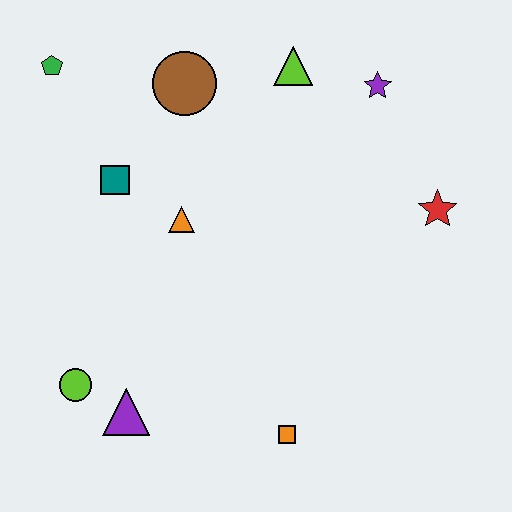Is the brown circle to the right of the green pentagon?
Yes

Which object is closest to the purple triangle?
The lime circle is closest to the purple triangle.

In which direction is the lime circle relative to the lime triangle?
The lime circle is below the lime triangle.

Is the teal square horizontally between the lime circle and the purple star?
Yes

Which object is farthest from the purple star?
The lime circle is farthest from the purple star.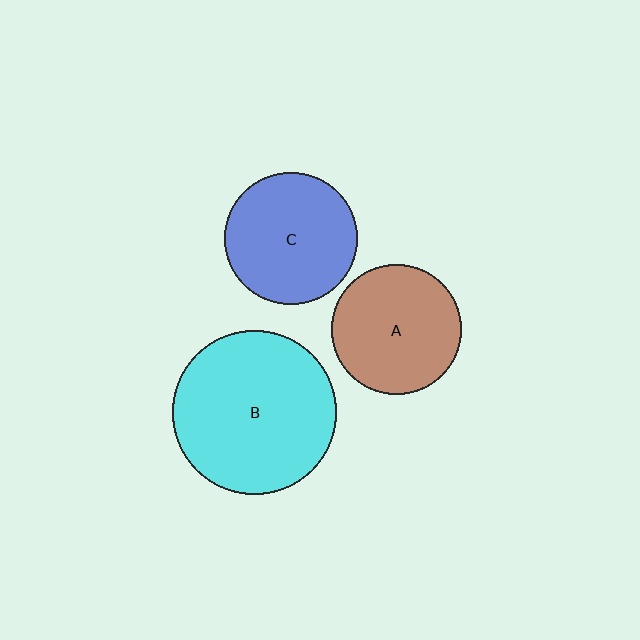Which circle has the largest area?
Circle B (cyan).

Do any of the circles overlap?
No, none of the circles overlap.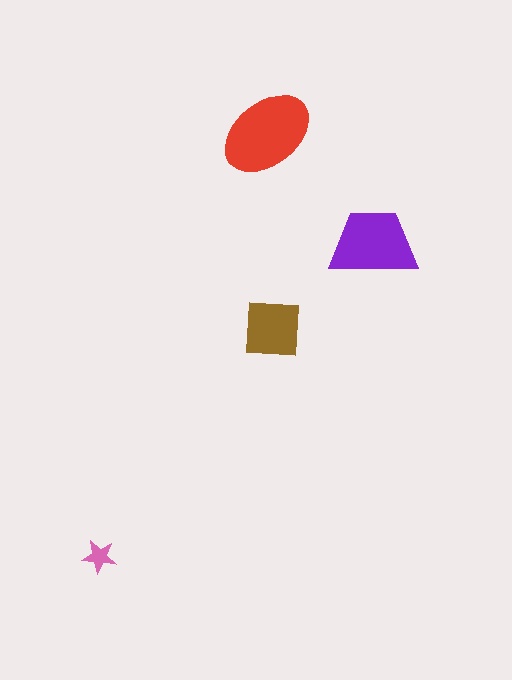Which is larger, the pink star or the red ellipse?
The red ellipse.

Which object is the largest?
The red ellipse.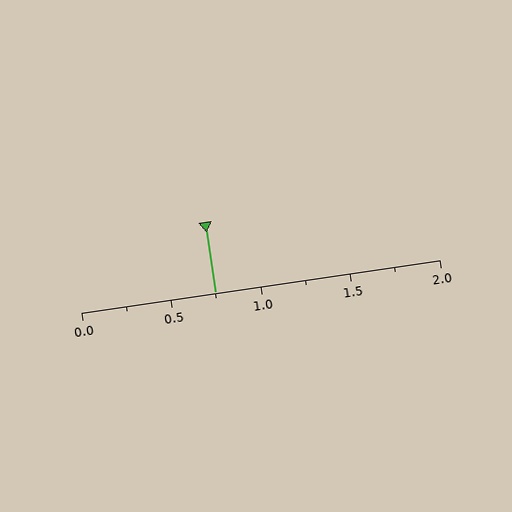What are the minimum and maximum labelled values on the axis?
The axis runs from 0.0 to 2.0.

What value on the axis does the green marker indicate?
The marker indicates approximately 0.75.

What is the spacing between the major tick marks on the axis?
The major ticks are spaced 0.5 apart.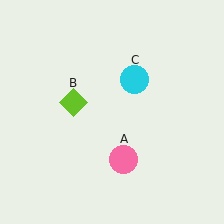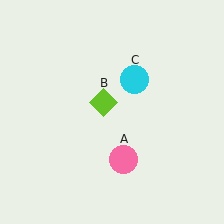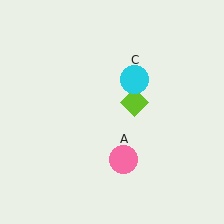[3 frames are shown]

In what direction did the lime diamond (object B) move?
The lime diamond (object B) moved right.